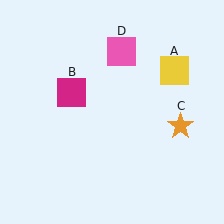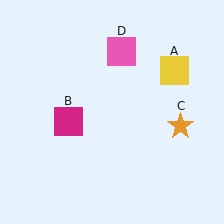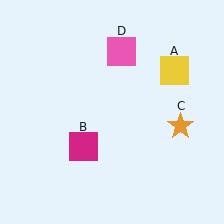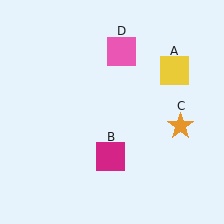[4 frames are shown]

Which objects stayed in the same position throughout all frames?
Yellow square (object A) and orange star (object C) and pink square (object D) remained stationary.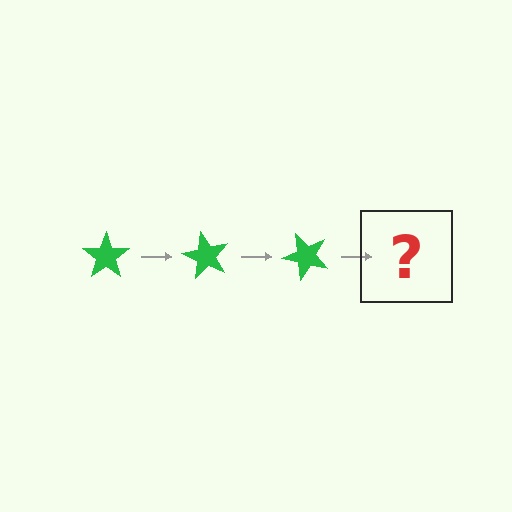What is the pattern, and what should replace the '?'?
The pattern is that the star rotates 60 degrees each step. The '?' should be a green star rotated 180 degrees.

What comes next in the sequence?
The next element should be a green star rotated 180 degrees.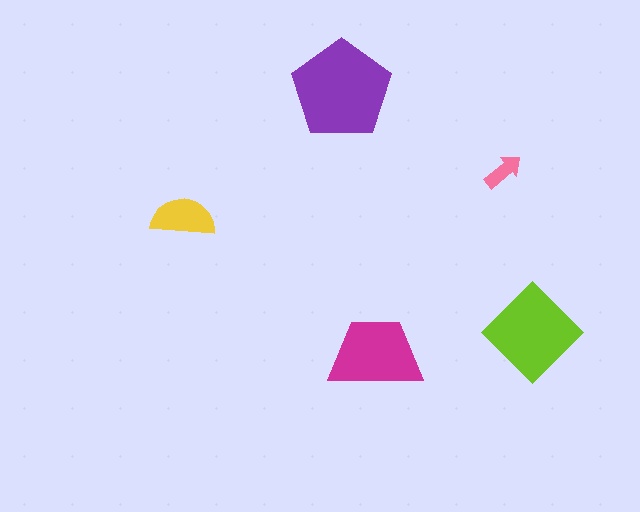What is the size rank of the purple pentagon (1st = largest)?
1st.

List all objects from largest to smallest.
The purple pentagon, the lime diamond, the magenta trapezoid, the yellow semicircle, the pink arrow.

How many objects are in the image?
There are 5 objects in the image.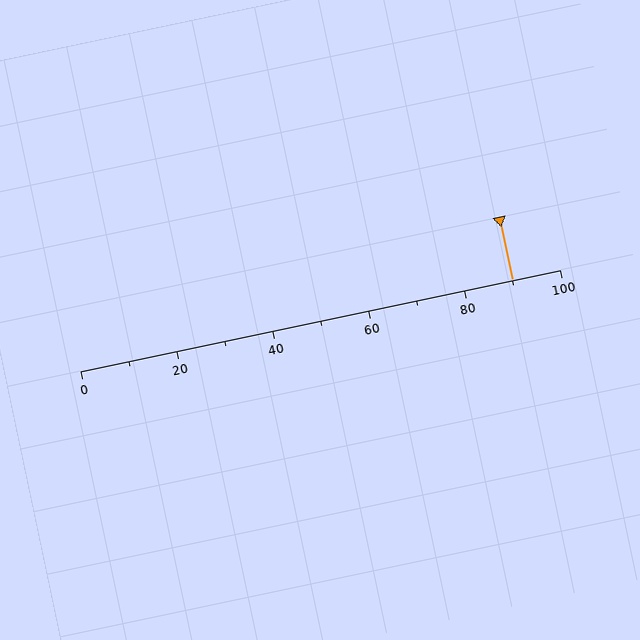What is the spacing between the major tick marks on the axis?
The major ticks are spaced 20 apart.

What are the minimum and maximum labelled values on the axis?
The axis runs from 0 to 100.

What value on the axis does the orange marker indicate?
The marker indicates approximately 90.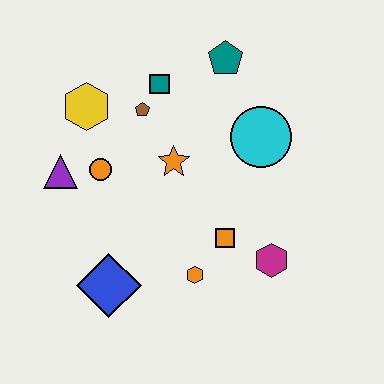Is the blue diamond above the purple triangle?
No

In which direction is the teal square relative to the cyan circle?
The teal square is to the left of the cyan circle.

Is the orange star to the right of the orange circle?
Yes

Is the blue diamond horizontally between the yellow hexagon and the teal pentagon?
Yes